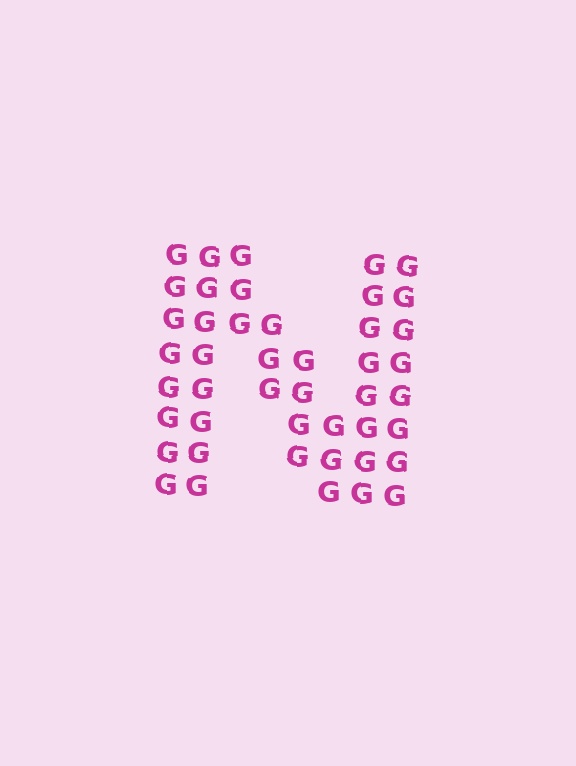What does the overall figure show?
The overall figure shows the letter N.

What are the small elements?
The small elements are letter G's.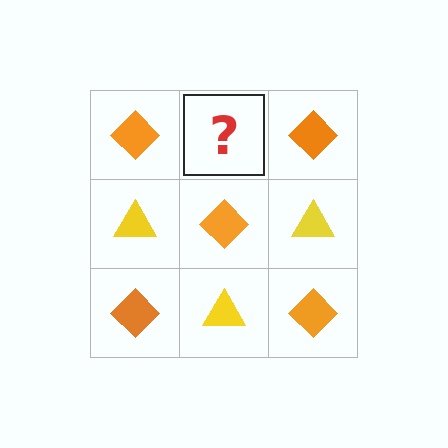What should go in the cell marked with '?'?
The missing cell should contain a yellow triangle.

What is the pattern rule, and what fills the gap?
The rule is that it alternates orange diamond and yellow triangle in a checkerboard pattern. The gap should be filled with a yellow triangle.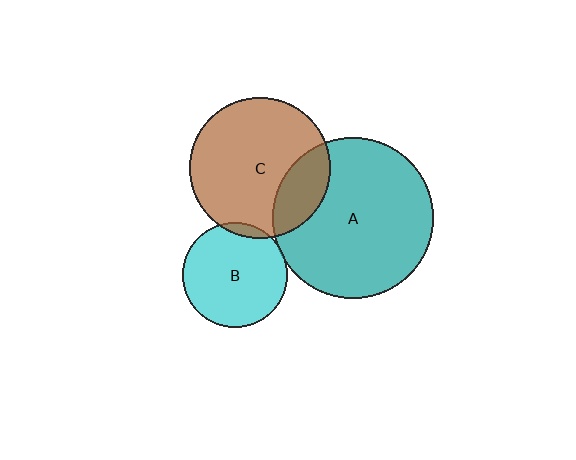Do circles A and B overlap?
Yes.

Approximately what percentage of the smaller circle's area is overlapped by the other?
Approximately 5%.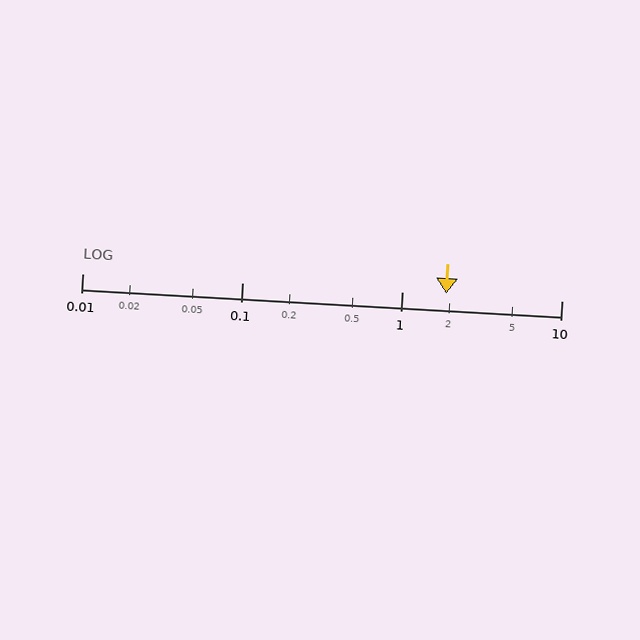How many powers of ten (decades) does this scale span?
The scale spans 3 decades, from 0.01 to 10.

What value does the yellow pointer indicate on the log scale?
The pointer indicates approximately 1.9.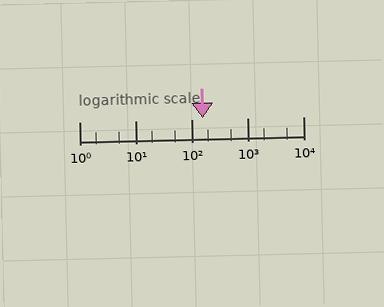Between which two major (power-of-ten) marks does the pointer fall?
The pointer is between 100 and 1000.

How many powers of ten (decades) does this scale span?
The scale spans 4 decades, from 1 to 10000.